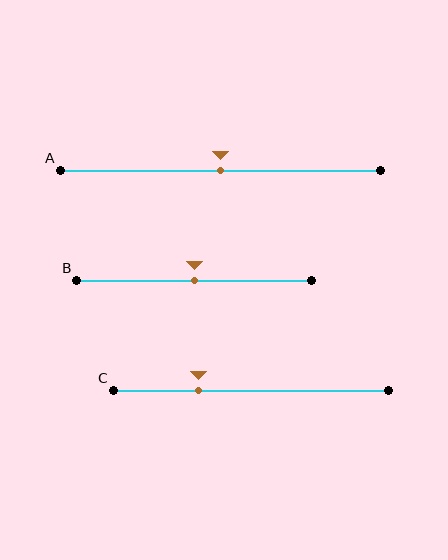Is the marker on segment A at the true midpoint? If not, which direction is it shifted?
Yes, the marker on segment A is at the true midpoint.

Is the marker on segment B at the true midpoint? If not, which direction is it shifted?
Yes, the marker on segment B is at the true midpoint.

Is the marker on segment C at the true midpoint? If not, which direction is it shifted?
No, the marker on segment C is shifted to the left by about 19% of the segment length.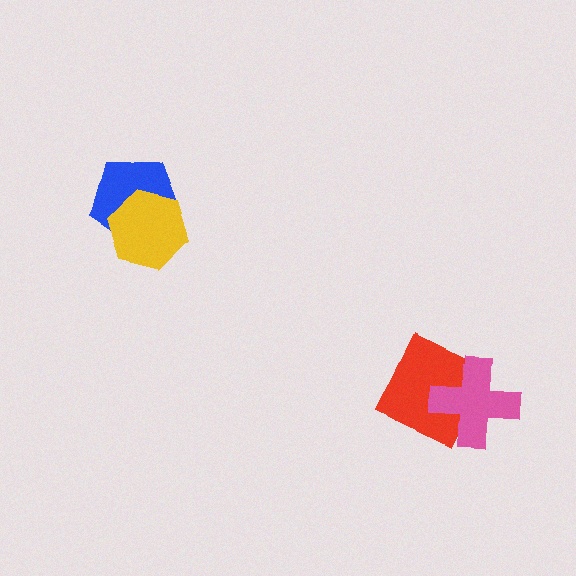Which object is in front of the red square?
The pink cross is in front of the red square.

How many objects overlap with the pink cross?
1 object overlaps with the pink cross.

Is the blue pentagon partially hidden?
Yes, it is partially covered by another shape.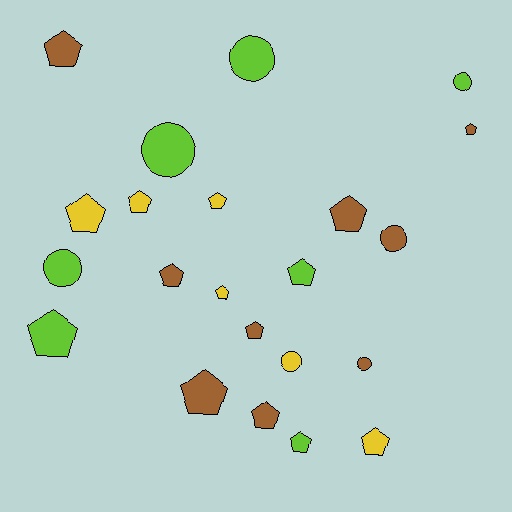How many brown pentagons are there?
There are 7 brown pentagons.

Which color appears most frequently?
Brown, with 9 objects.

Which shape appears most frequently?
Pentagon, with 15 objects.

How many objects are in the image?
There are 22 objects.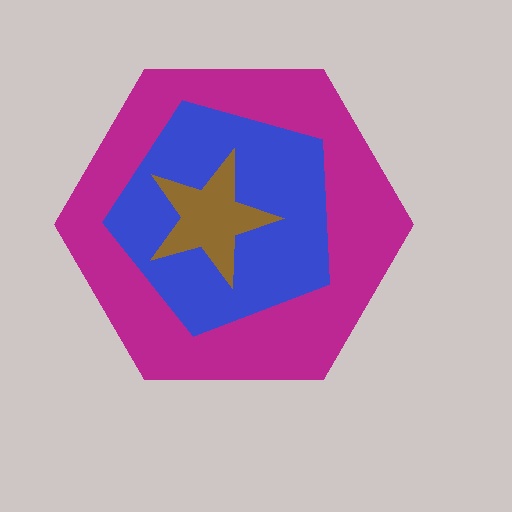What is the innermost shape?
The brown star.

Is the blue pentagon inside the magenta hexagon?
Yes.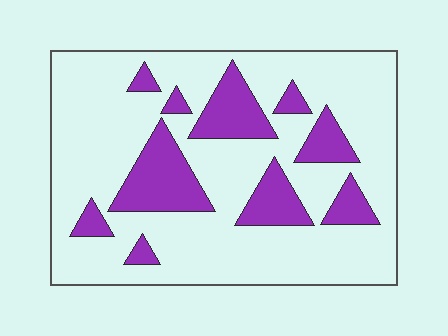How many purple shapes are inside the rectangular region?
10.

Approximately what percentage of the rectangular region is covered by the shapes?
Approximately 25%.